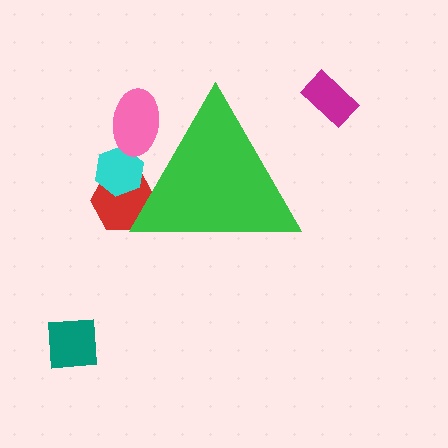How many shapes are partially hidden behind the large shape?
3 shapes are partially hidden.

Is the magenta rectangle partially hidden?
No, the magenta rectangle is fully visible.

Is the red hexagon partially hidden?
Yes, the red hexagon is partially hidden behind the green triangle.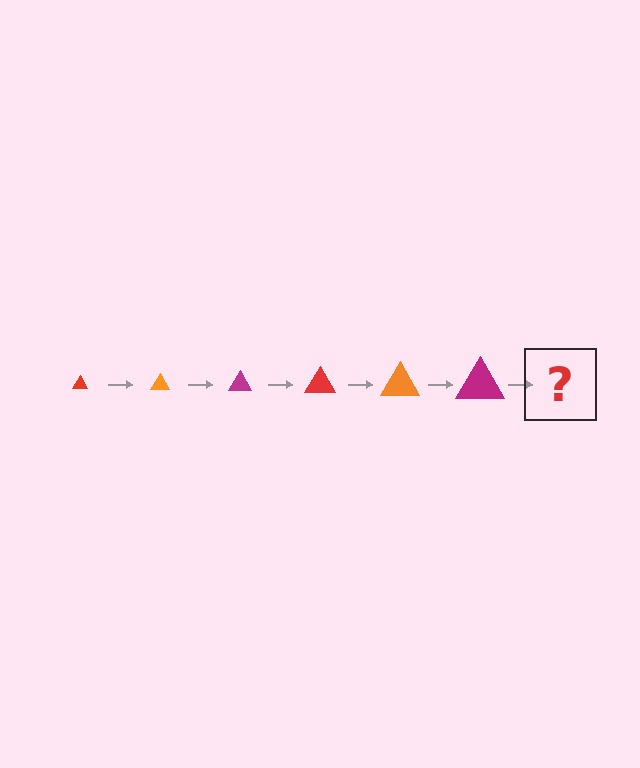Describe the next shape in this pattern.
It should be a red triangle, larger than the previous one.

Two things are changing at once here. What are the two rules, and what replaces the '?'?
The two rules are that the triangle grows larger each step and the color cycles through red, orange, and magenta. The '?' should be a red triangle, larger than the previous one.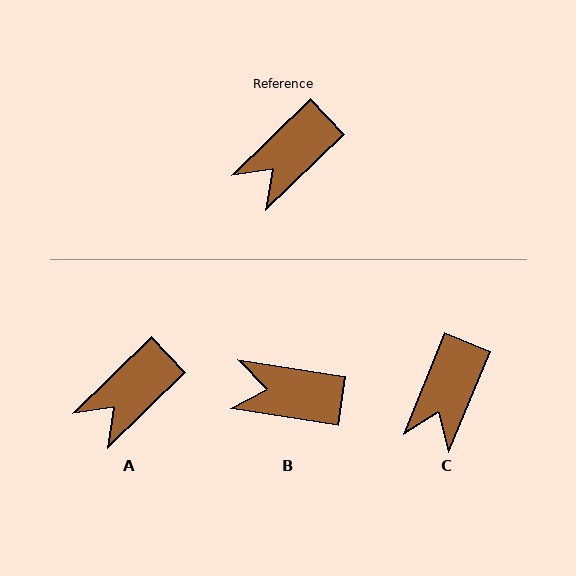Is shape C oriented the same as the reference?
No, it is off by about 24 degrees.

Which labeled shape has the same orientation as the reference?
A.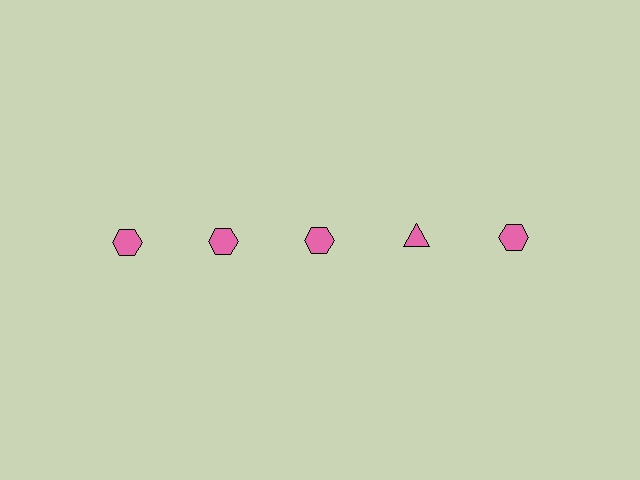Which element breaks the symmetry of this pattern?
The pink triangle in the top row, second from right column breaks the symmetry. All other shapes are pink hexagons.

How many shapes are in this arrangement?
There are 5 shapes arranged in a grid pattern.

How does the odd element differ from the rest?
It has a different shape: triangle instead of hexagon.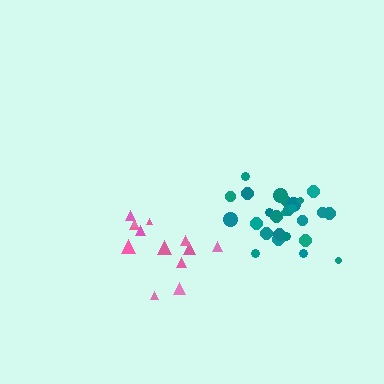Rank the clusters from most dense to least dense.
teal, pink.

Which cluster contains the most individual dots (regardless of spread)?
Teal (27).